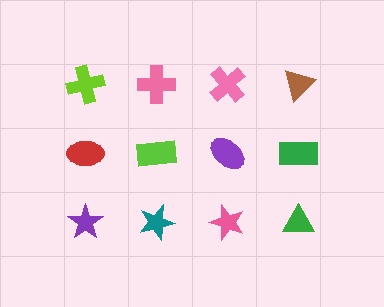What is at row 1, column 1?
A lime cross.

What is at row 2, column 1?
A red ellipse.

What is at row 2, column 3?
A purple ellipse.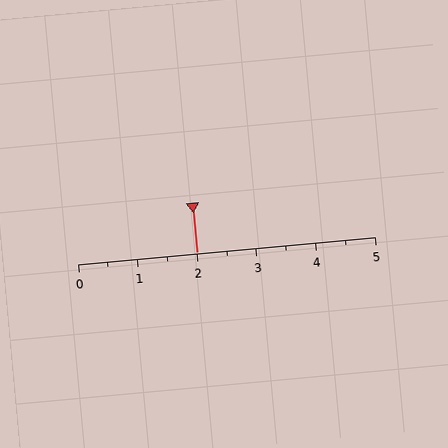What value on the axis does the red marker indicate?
The marker indicates approximately 2.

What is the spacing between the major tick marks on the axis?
The major ticks are spaced 1 apart.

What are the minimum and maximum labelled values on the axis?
The axis runs from 0 to 5.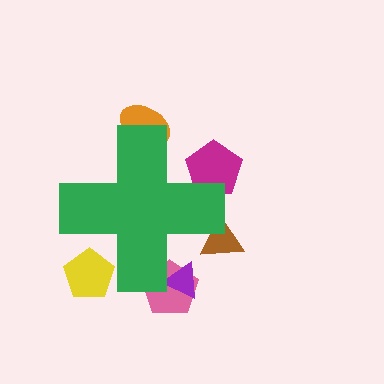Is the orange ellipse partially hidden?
Yes, the orange ellipse is partially hidden behind the green cross.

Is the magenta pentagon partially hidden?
Yes, the magenta pentagon is partially hidden behind the green cross.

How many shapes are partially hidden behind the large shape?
6 shapes are partially hidden.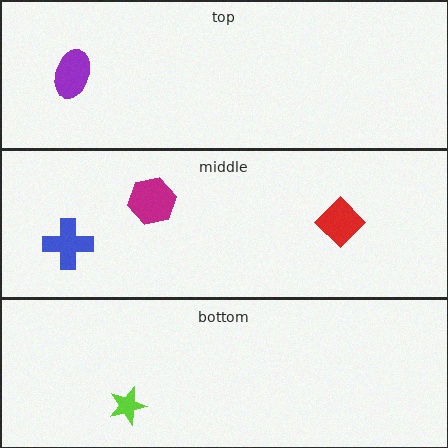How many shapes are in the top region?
1.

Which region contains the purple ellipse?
The top region.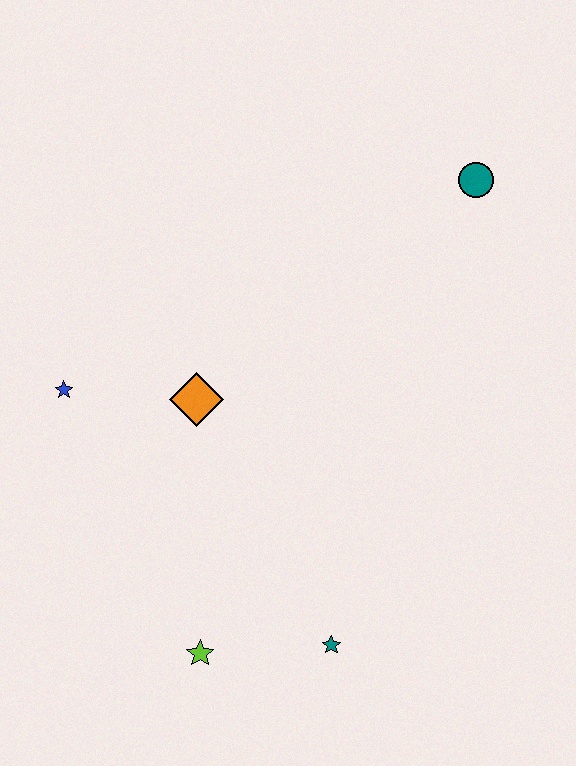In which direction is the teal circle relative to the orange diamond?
The teal circle is to the right of the orange diamond.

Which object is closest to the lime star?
The teal star is closest to the lime star.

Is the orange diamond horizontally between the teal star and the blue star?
Yes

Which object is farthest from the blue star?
The teal circle is farthest from the blue star.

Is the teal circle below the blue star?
No